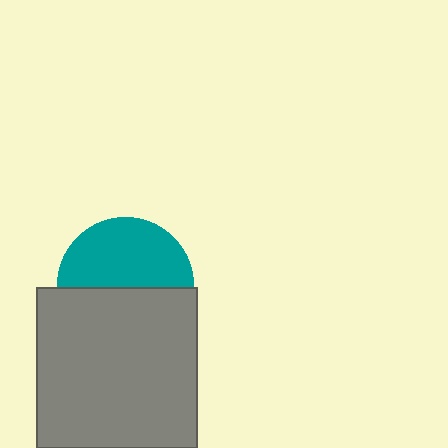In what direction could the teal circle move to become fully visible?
The teal circle could move up. That would shift it out from behind the gray rectangle entirely.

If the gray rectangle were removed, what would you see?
You would see the complete teal circle.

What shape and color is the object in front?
The object in front is a gray rectangle.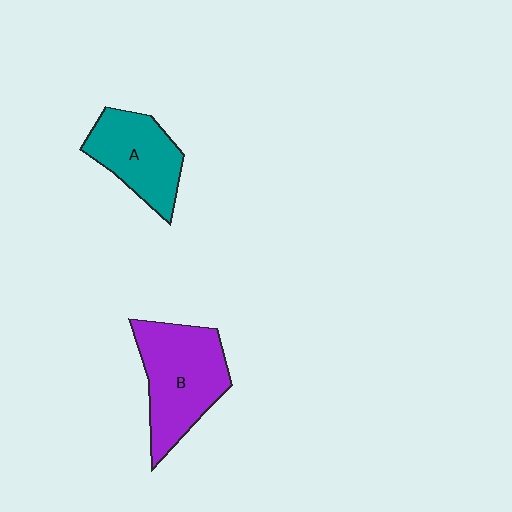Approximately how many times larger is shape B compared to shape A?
Approximately 1.3 times.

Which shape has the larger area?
Shape B (purple).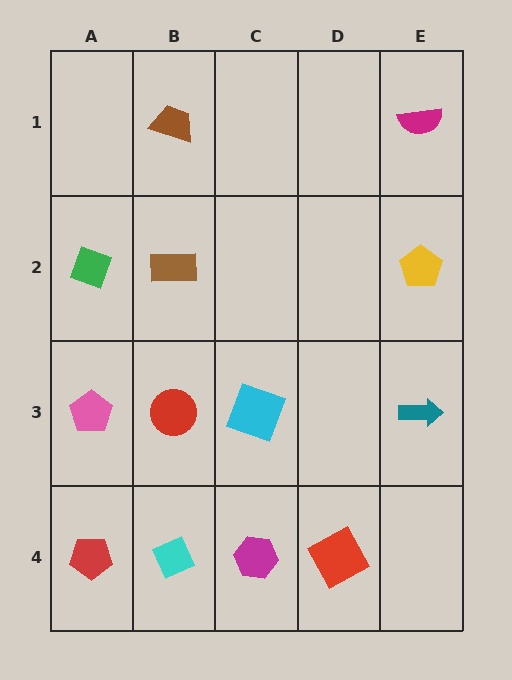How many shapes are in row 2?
3 shapes.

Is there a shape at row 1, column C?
No, that cell is empty.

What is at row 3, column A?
A pink pentagon.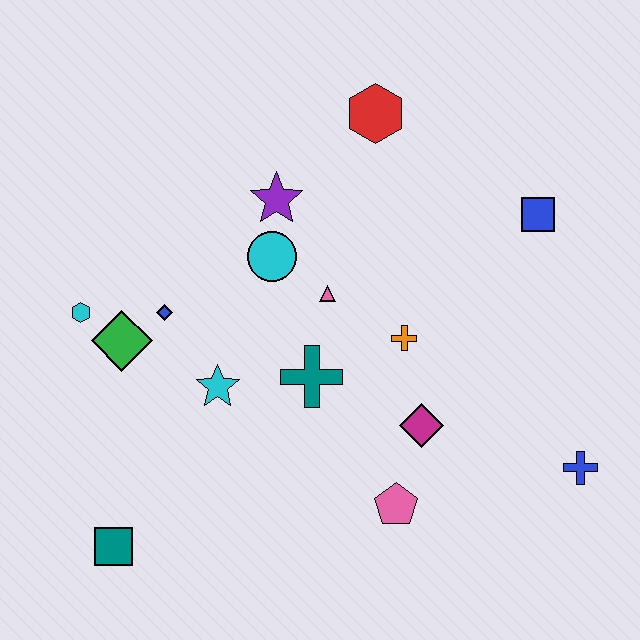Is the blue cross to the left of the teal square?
No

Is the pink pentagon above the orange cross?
No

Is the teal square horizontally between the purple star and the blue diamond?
No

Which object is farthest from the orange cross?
The teal square is farthest from the orange cross.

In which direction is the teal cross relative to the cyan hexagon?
The teal cross is to the right of the cyan hexagon.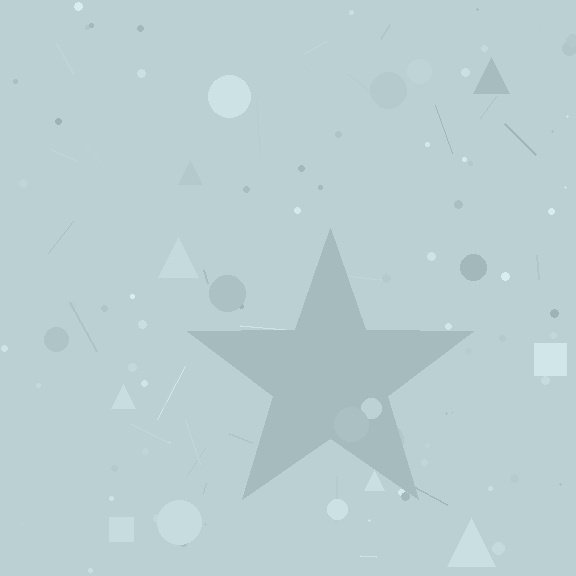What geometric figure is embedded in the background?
A star is embedded in the background.